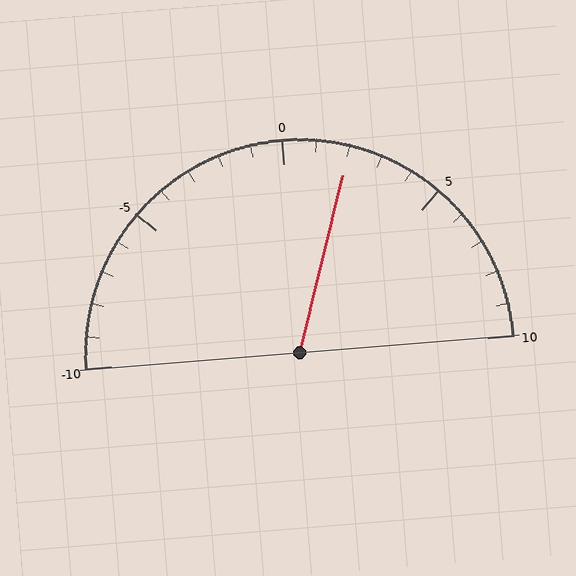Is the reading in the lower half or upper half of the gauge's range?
The reading is in the upper half of the range (-10 to 10).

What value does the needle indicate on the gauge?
The needle indicates approximately 2.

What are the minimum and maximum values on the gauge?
The gauge ranges from -10 to 10.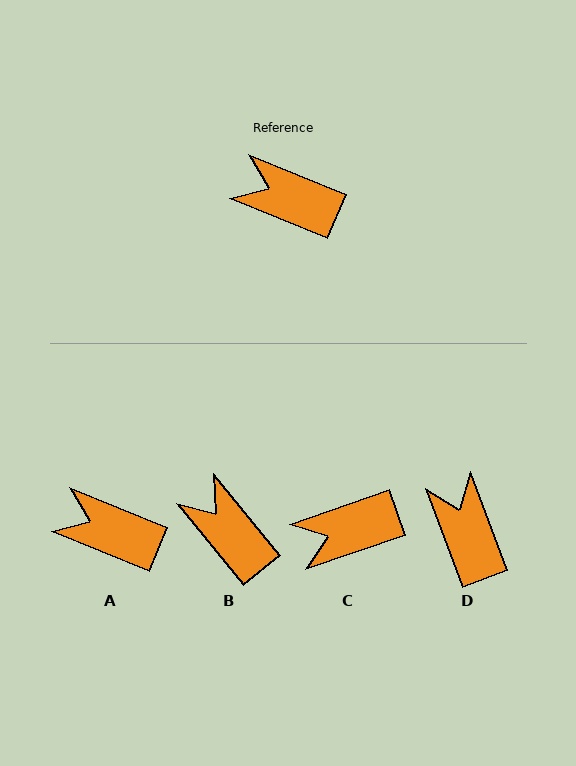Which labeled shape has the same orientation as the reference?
A.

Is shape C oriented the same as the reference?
No, it is off by about 41 degrees.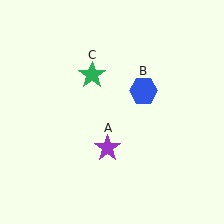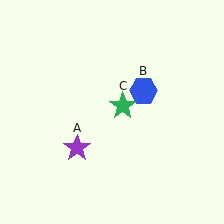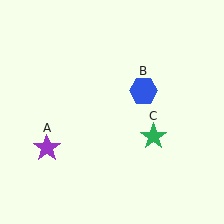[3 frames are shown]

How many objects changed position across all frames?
2 objects changed position: purple star (object A), green star (object C).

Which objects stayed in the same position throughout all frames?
Blue hexagon (object B) remained stationary.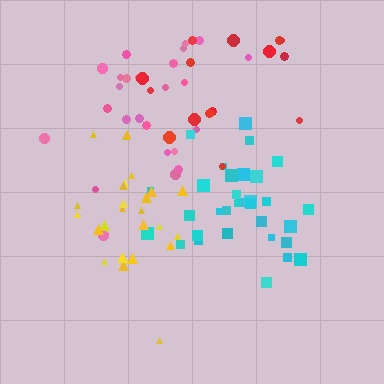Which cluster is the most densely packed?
Yellow.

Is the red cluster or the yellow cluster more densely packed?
Yellow.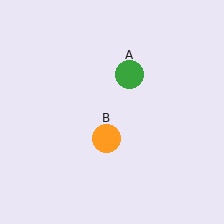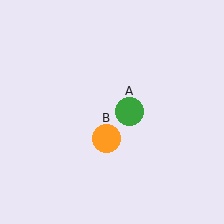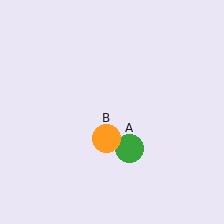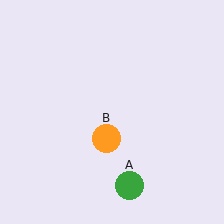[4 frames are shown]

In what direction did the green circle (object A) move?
The green circle (object A) moved down.